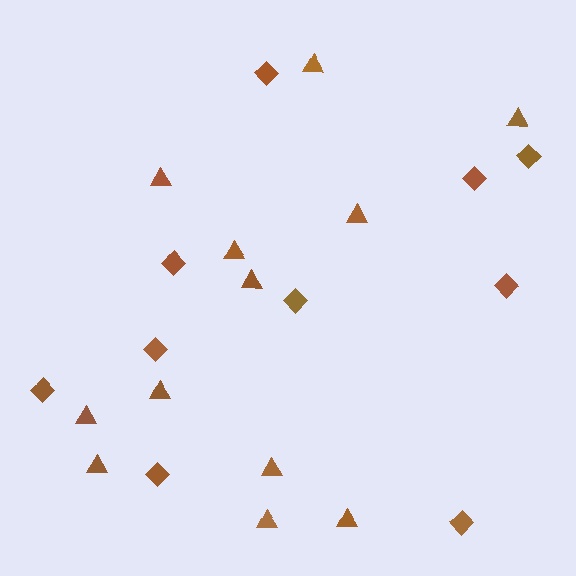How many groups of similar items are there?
There are 2 groups: one group of triangles (12) and one group of diamonds (10).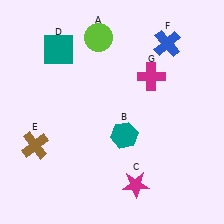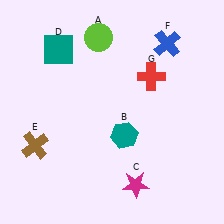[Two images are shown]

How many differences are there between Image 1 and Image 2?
There is 1 difference between the two images.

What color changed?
The cross (G) changed from magenta in Image 1 to red in Image 2.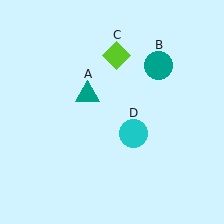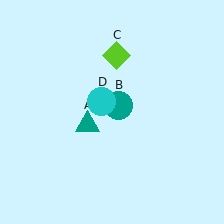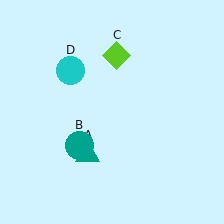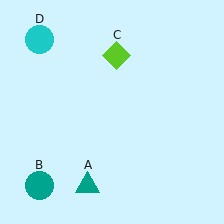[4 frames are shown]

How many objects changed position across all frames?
3 objects changed position: teal triangle (object A), teal circle (object B), cyan circle (object D).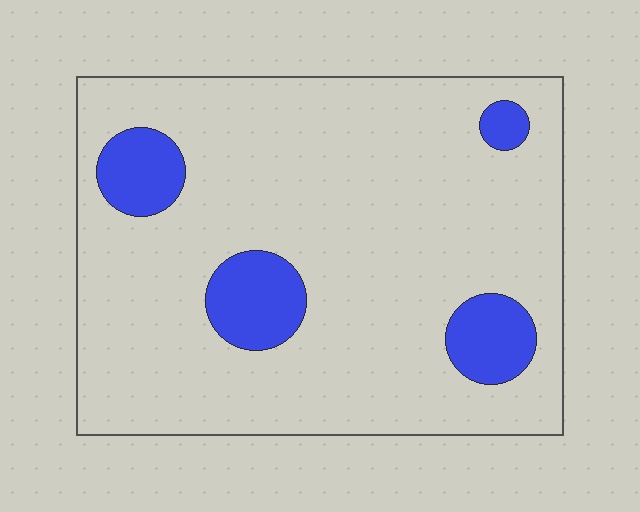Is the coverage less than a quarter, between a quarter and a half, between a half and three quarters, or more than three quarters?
Less than a quarter.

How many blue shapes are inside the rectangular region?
4.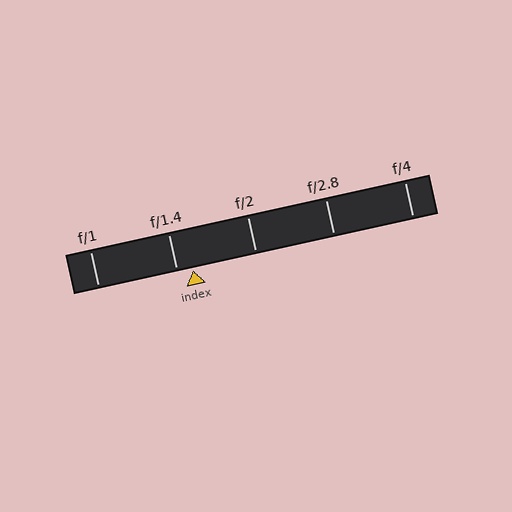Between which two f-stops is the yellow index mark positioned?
The index mark is between f/1.4 and f/2.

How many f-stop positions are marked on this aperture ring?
There are 5 f-stop positions marked.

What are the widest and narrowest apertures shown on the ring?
The widest aperture shown is f/1 and the narrowest is f/4.